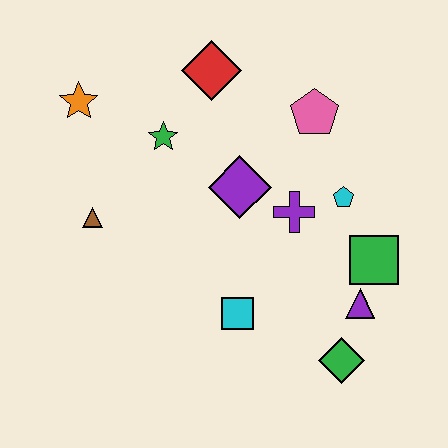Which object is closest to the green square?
The purple triangle is closest to the green square.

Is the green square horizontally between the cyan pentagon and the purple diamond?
No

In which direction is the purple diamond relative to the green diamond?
The purple diamond is above the green diamond.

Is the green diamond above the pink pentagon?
No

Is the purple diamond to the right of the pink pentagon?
No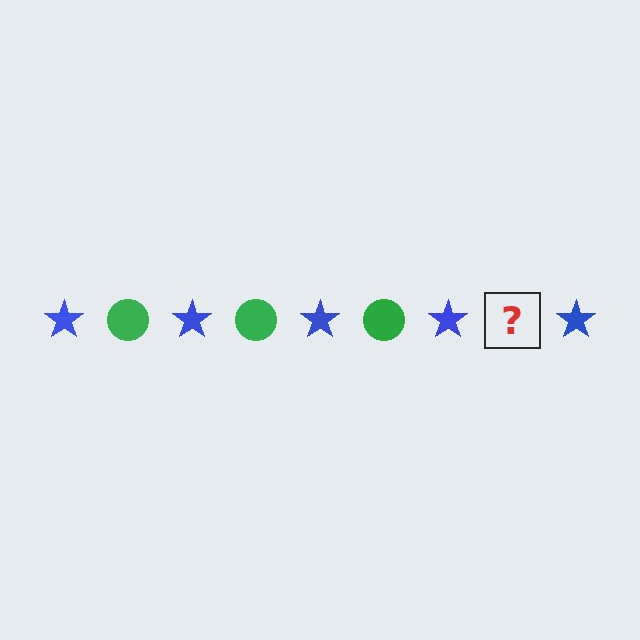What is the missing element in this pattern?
The missing element is a green circle.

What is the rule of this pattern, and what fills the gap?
The rule is that the pattern alternates between blue star and green circle. The gap should be filled with a green circle.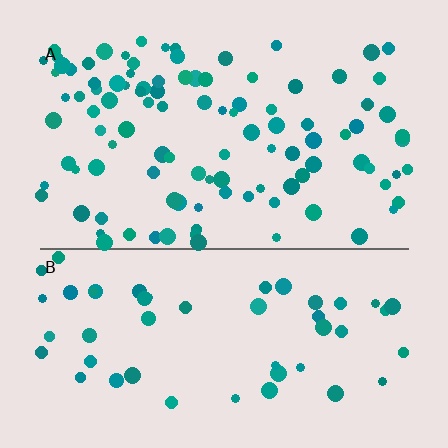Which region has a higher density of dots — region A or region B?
A (the top).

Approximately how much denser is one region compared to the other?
Approximately 2.1× — region A over region B.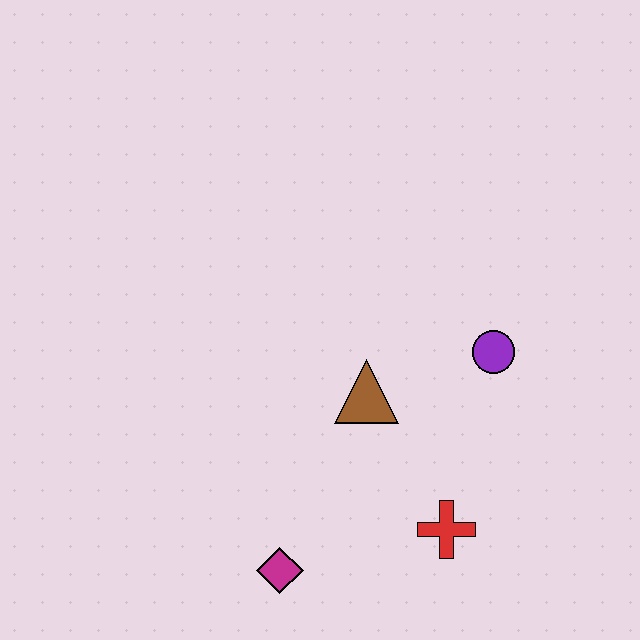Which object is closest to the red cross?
The brown triangle is closest to the red cross.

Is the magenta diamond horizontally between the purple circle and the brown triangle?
No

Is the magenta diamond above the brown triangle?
No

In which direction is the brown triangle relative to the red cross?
The brown triangle is above the red cross.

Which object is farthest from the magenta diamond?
The purple circle is farthest from the magenta diamond.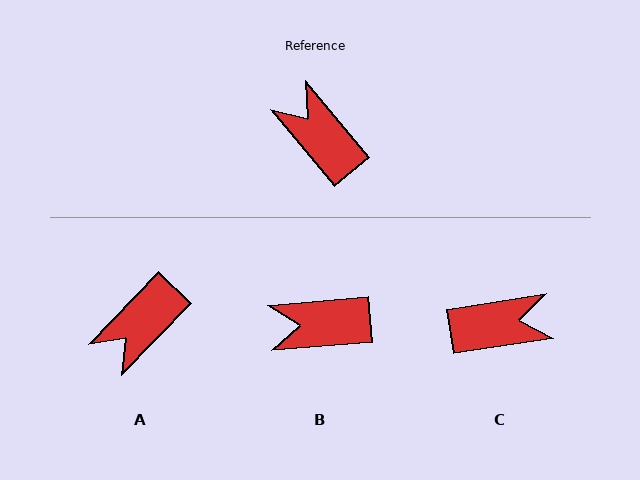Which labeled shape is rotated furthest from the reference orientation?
C, about 121 degrees away.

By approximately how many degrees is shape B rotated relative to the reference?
Approximately 55 degrees counter-clockwise.